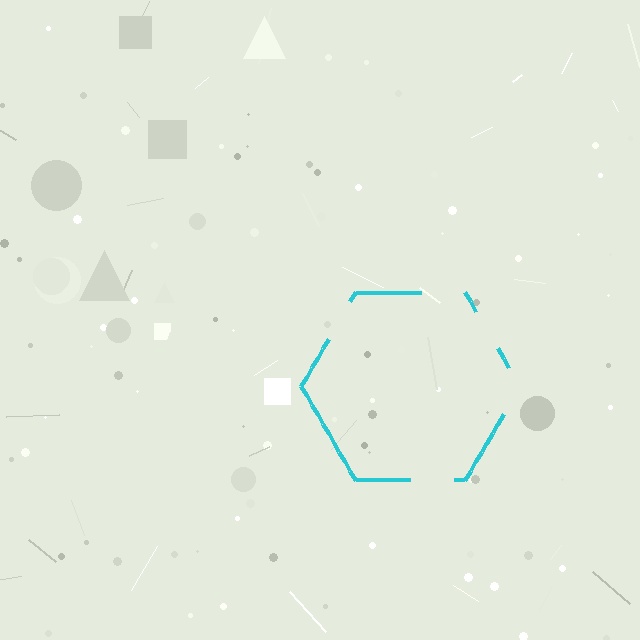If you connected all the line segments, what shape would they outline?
They would outline a hexagon.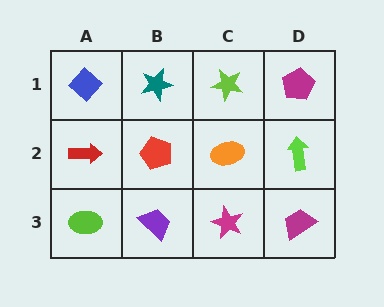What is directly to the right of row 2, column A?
A red pentagon.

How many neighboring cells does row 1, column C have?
3.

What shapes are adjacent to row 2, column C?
A lime star (row 1, column C), a magenta star (row 3, column C), a red pentagon (row 2, column B), a lime arrow (row 2, column D).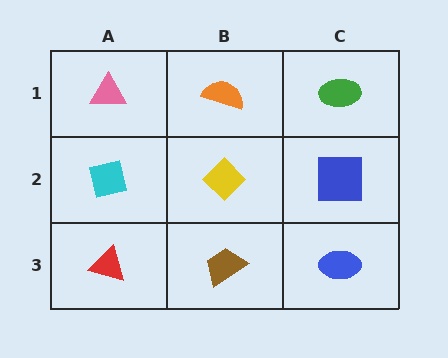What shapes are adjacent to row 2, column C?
A green ellipse (row 1, column C), a blue ellipse (row 3, column C), a yellow diamond (row 2, column B).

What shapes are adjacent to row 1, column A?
A cyan square (row 2, column A), an orange semicircle (row 1, column B).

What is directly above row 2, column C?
A green ellipse.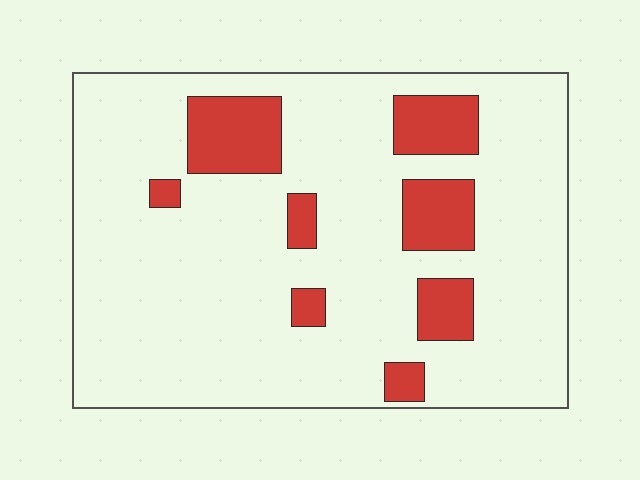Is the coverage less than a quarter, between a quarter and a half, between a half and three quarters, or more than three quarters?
Less than a quarter.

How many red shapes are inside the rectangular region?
8.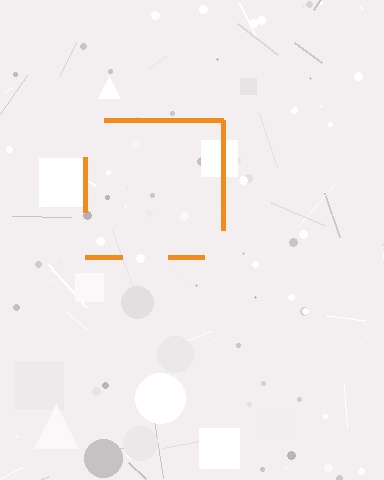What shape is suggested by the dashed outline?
The dashed outline suggests a square.